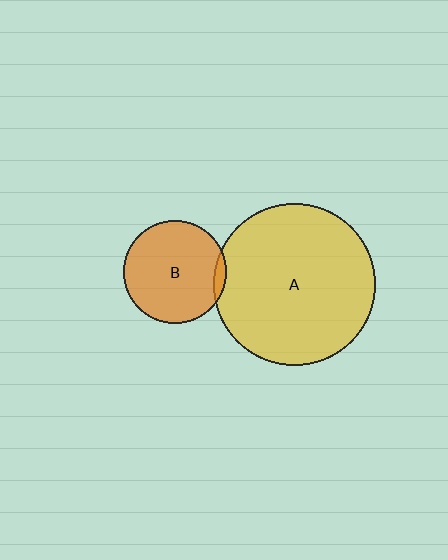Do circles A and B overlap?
Yes.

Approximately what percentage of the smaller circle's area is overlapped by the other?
Approximately 5%.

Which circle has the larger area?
Circle A (yellow).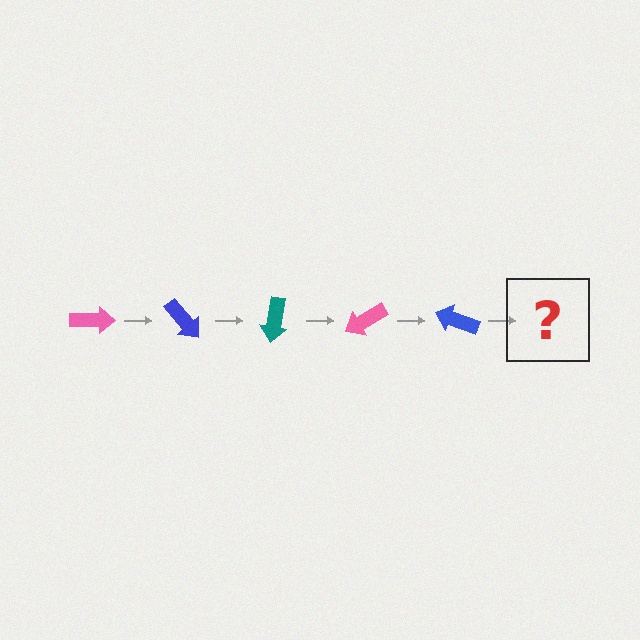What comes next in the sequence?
The next element should be a teal arrow, rotated 250 degrees from the start.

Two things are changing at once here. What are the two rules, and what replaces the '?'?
The two rules are that it rotates 50 degrees each step and the color cycles through pink, blue, and teal. The '?' should be a teal arrow, rotated 250 degrees from the start.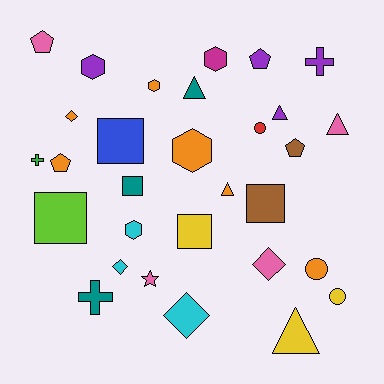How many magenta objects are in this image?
There is 1 magenta object.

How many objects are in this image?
There are 30 objects.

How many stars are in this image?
There is 1 star.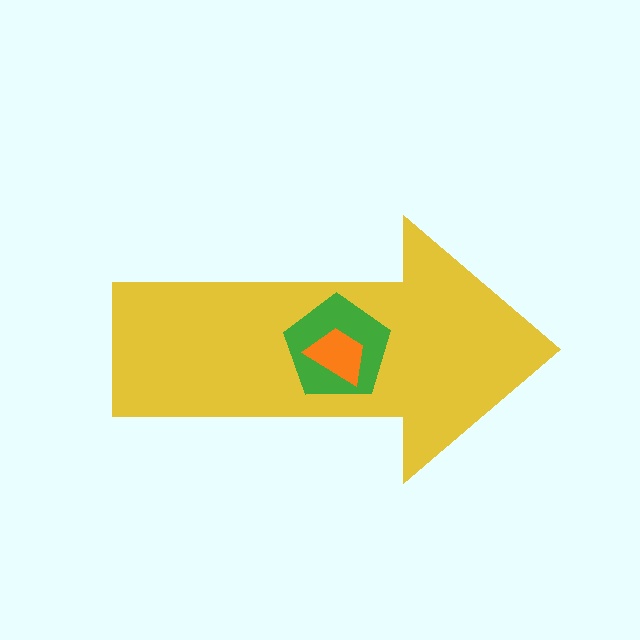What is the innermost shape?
The orange trapezoid.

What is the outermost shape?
The yellow arrow.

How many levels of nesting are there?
3.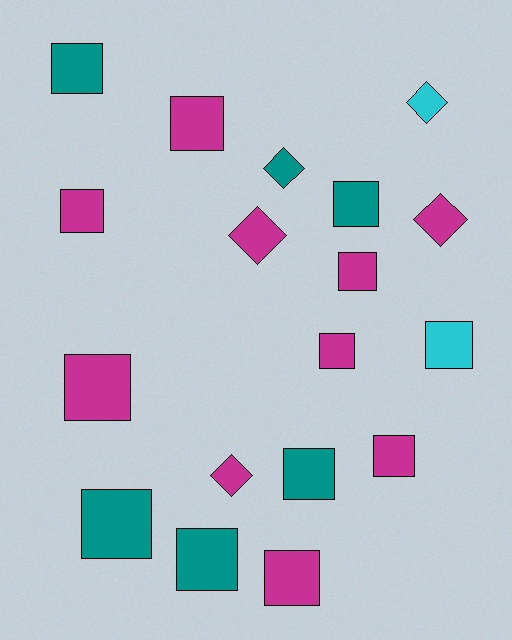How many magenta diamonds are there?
There are 3 magenta diamonds.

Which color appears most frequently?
Magenta, with 10 objects.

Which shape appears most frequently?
Square, with 13 objects.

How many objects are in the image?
There are 18 objects.